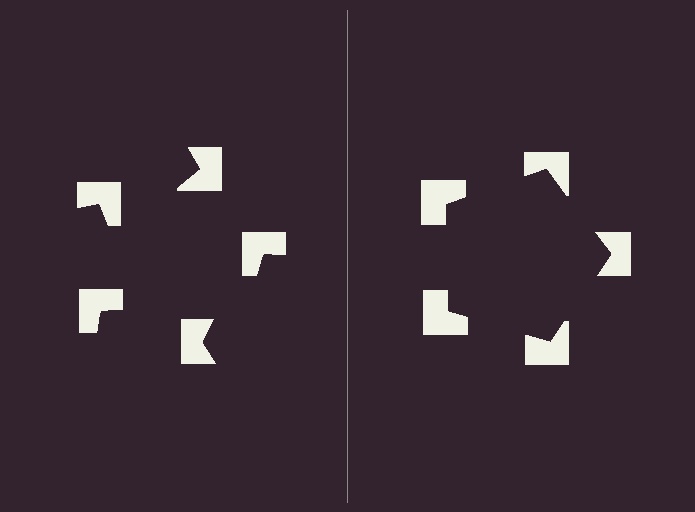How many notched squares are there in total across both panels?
10 — 5 on each side.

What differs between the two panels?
The notched squares are positioned identically on both sides; only the wedge orientations differ. On the right they align to a pentagon; on the left they are misaligned.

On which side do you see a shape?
An illusory pentagon appears on the right side. On the left side the wedge cuts are rotated, so no coherent shape forms.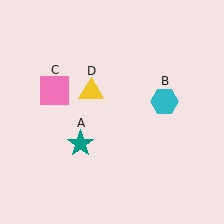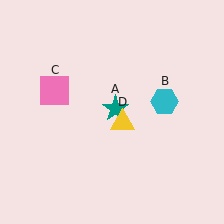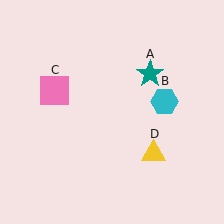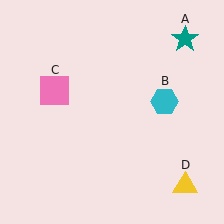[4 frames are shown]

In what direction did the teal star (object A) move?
The teal star (object A) moved up and to the right.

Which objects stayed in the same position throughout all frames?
Cyan hexagon (object B) and pink square (object C) remained stationary.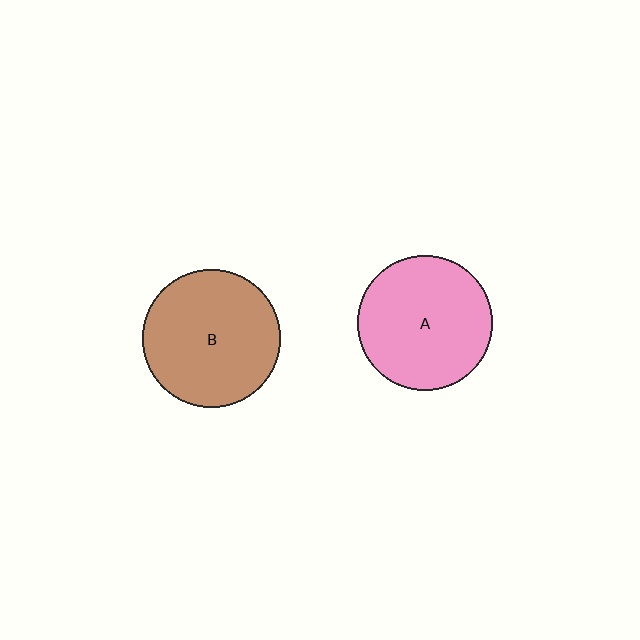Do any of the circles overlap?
No, none of the circles overlap.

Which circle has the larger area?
Circle B (brown).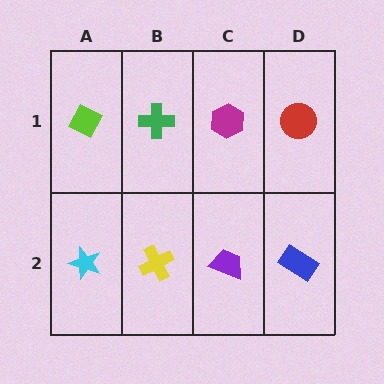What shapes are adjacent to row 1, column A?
A cyan star (row 2, column A), a green cross (row 1, column B).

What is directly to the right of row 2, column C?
A blue rectangle.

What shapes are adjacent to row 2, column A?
A lime diamond (row 1, column A), a yellow cross (row 2, column B).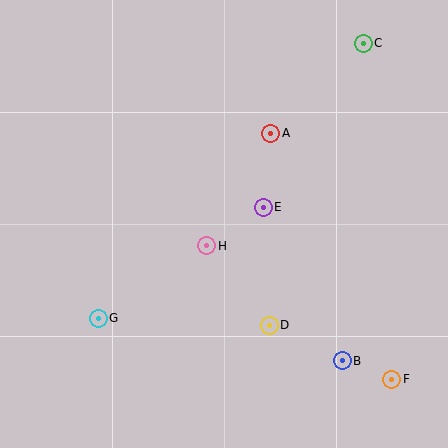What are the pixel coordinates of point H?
Point H is at (207, 246).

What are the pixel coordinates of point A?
Point A is at (271, 133).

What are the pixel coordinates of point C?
Point C is at (363, 43).